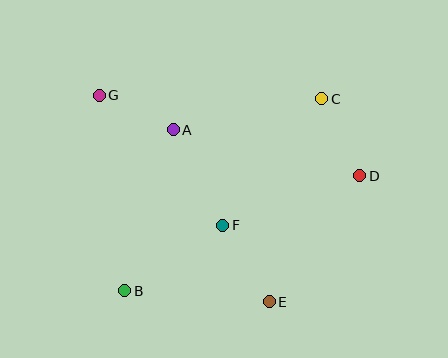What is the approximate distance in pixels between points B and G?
The distance between B and G is approximately 197 pixels.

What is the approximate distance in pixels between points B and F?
The distance between B and F is approximately 118 pixels.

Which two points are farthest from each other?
Points B and C are farthest from each other.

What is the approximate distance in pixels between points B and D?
The distance between B and D is approximately 262 pixels.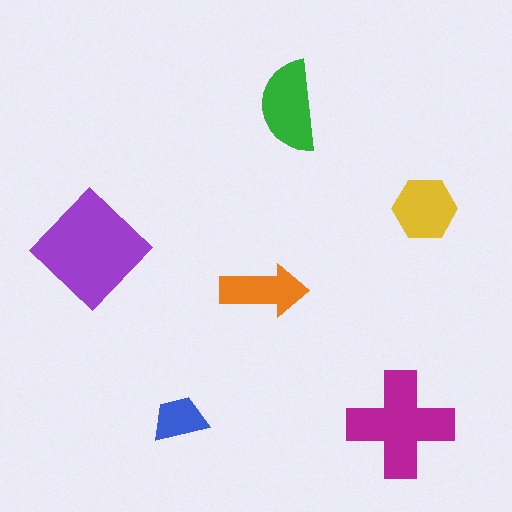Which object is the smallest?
The blue trapezoid.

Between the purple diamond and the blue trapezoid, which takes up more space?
The purple diamond.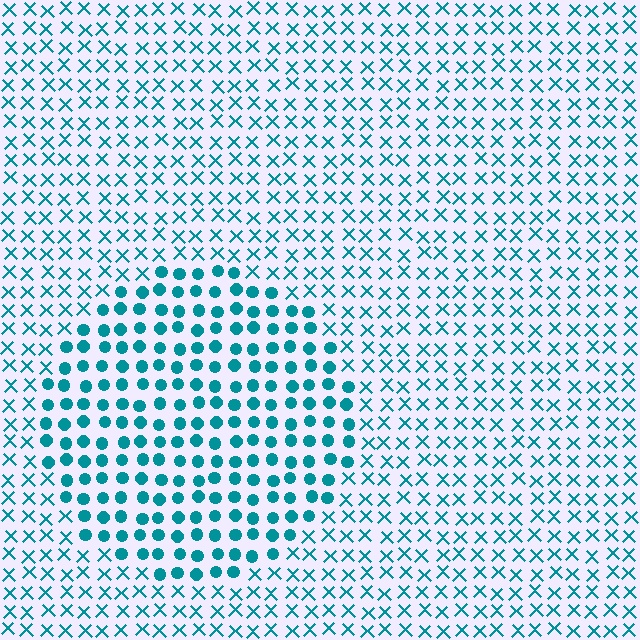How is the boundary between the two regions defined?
The boundary is defined by a change in element shape: circles inside vs. X marks outside. All elements share the same color and spacing.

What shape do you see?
I see a circle.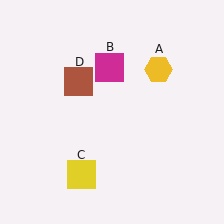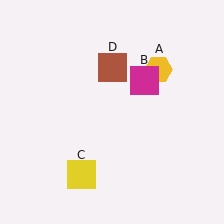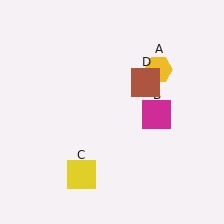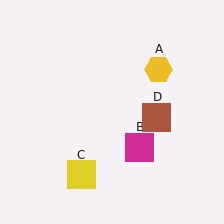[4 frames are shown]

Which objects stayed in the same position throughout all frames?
Yellow hexagon (object A) and yellow square (object C) remained stationary.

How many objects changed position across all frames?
2 objects changed position: magenta square (object B), brown square (object D).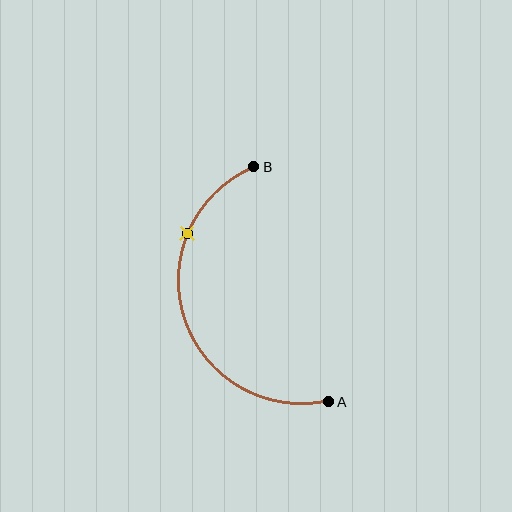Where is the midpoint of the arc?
The arc midpoint is the point on the curve farthest from the straight line joining A and B. It sits to the left of that line.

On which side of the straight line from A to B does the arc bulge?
The arc bulges to the left of the straight line connecting A and B.